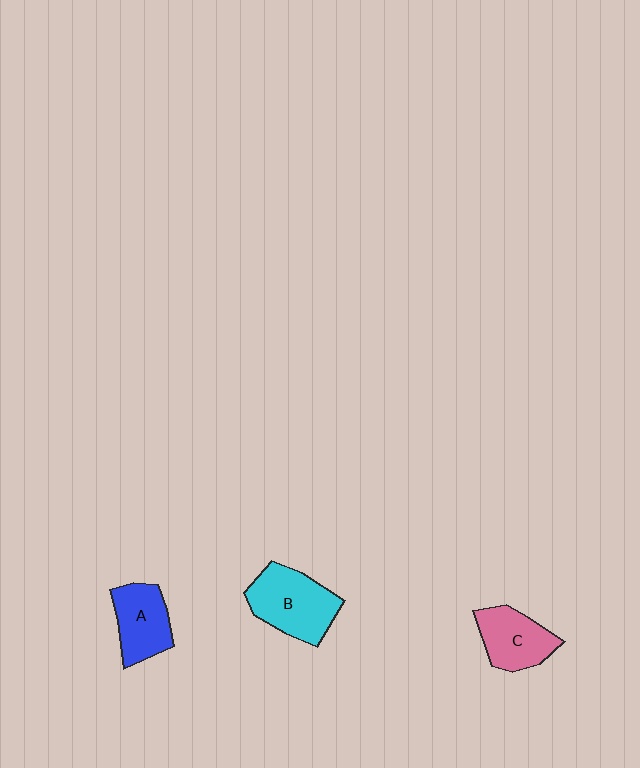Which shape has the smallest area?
Shape A (blue).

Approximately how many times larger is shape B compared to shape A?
Approximately 1.3 times.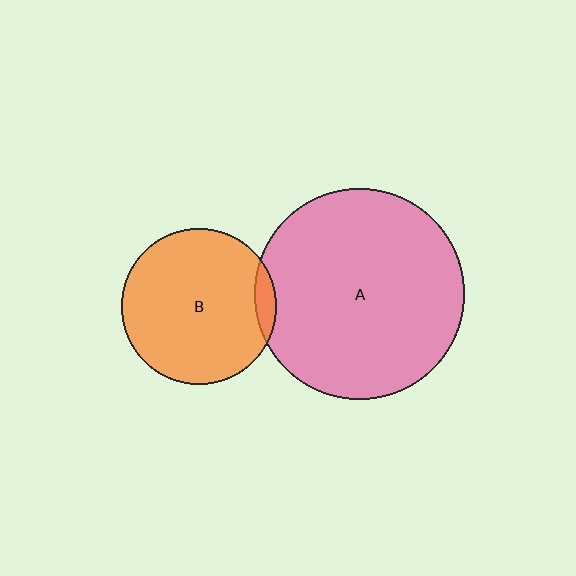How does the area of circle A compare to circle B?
Approximately 1.8 times.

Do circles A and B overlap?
Yes.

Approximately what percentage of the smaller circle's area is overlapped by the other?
Approximately 5%.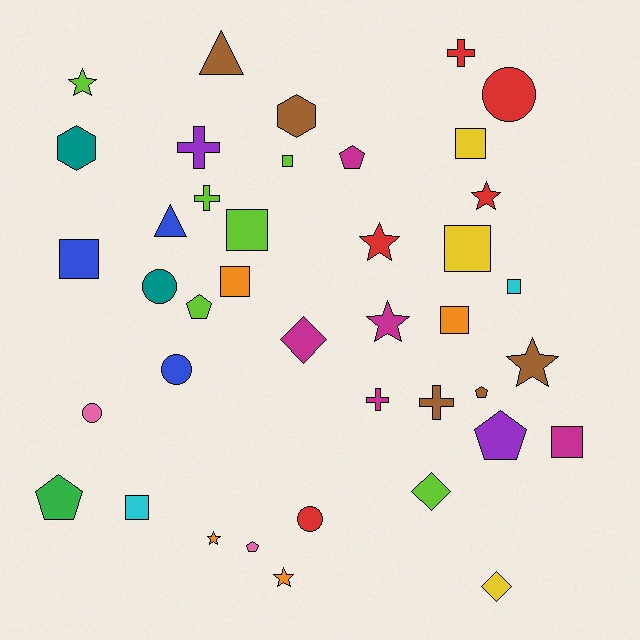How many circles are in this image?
There are 5 circles.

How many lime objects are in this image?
There are 6 lime objects.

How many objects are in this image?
There are 40 objects.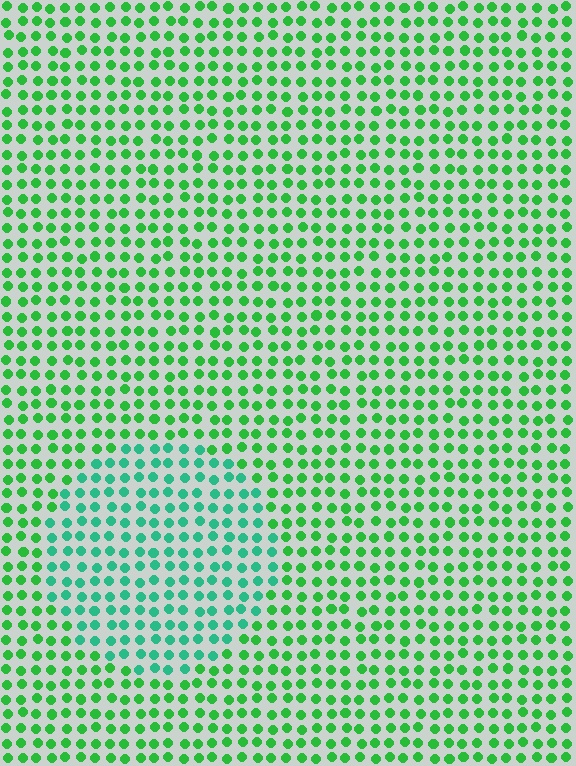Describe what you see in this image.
The image is filled with small green elements in a uniform arrangement. A circle-shaped region is visible where the elements are tinted to a slightly different hue, forming a subtle color boundary.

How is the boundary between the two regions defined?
The boundary is defined purely by a slight shift in hue (about 33 degrees). Spacing, size, and orientation are identical on both sides.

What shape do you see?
I see a circle.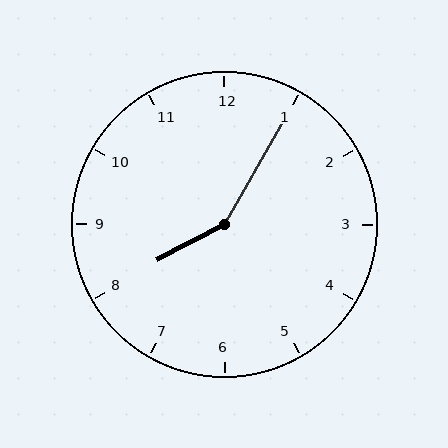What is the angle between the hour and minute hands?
Approximately 148 degrees.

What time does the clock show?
8:05.